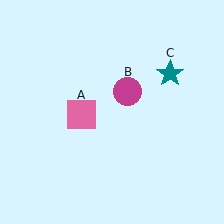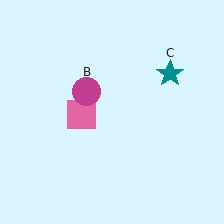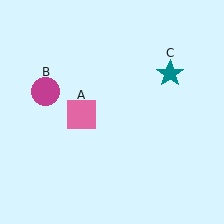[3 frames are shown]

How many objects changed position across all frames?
1 object changed position: magenta circle (object B).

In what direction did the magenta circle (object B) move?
The magenta circle (object B) moved left.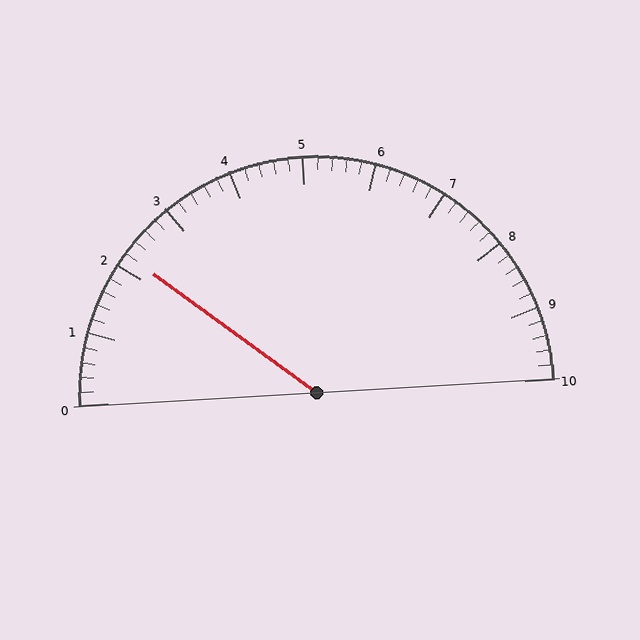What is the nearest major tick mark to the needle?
The nearest major tick mark is 2.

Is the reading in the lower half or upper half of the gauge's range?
The reading is in the lower half of the range (0 to 10).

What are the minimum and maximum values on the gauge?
The gauge ranges from 0 to 10.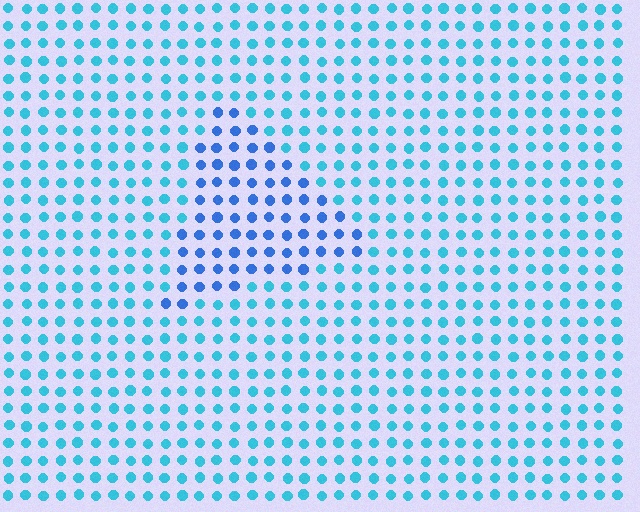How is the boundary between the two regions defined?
The boundary is defined purely by a slight shift in hue (about 30 degrees). Spacing, size, and orientation are identical on both sides.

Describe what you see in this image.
The image is filled with small cyan elements in a uniform arrangement. A triangle-shaped region is visible where the elements are tinted to a slightly different hue, forming a subtle color boundary.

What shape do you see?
I see a triangle.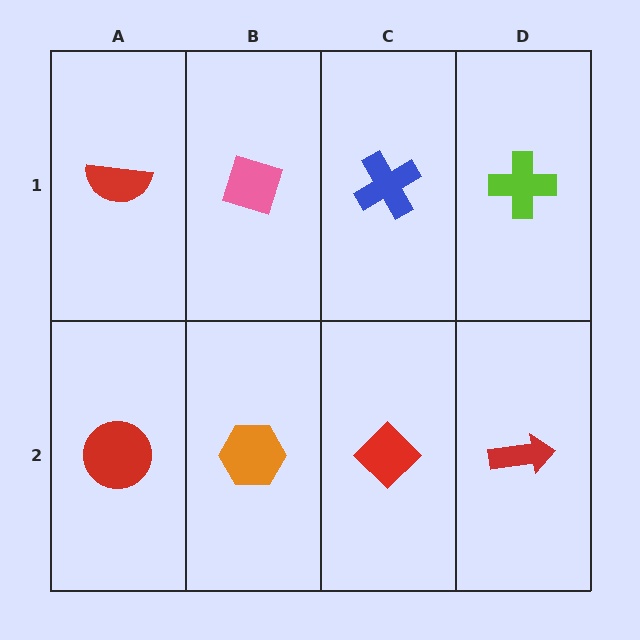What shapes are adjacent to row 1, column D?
A red arrow (row 2, column D), a blue cross (row 1, column C).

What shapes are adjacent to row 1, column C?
A red diamond (row 2, column C), a pink diamond (row 1, column B), a lime cross (row 1, column D).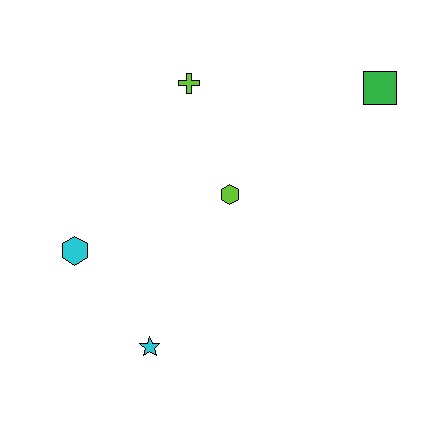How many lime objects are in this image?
There are 2 lime objects.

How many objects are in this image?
There are 5 objects.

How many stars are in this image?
There is 1 star.